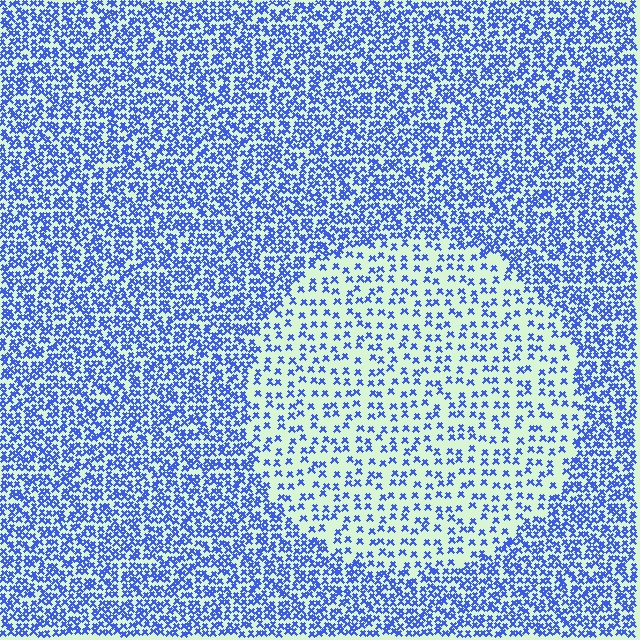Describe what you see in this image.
The image contains small blue elements arranged at two different densities. A circle-shaped region is visible where the elements are less densely packed than the surrounding area.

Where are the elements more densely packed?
The elements are more densely packed outside the circle boundary.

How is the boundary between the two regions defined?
The boundary is defined by a change in element density (approximately 2.3x ratio). All elements are the same color, size, and shape.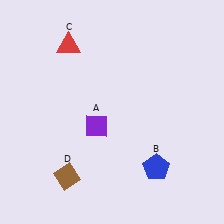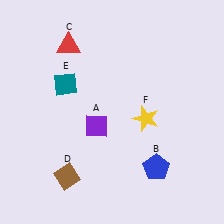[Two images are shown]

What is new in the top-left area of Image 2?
A teal diamond (E) was added in the top-left area of Image 2.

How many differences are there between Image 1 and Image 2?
There are 2 differences between the two images.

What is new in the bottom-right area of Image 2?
A yellow star (F) was added in the bottom-right area of Image 2.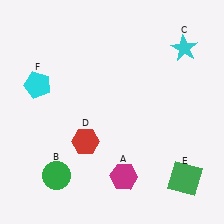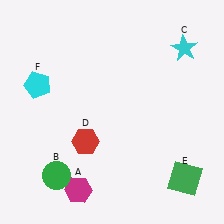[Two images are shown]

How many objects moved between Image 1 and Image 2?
1 object moved between the two images.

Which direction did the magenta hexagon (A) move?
The magenta hexagon (A) moved left.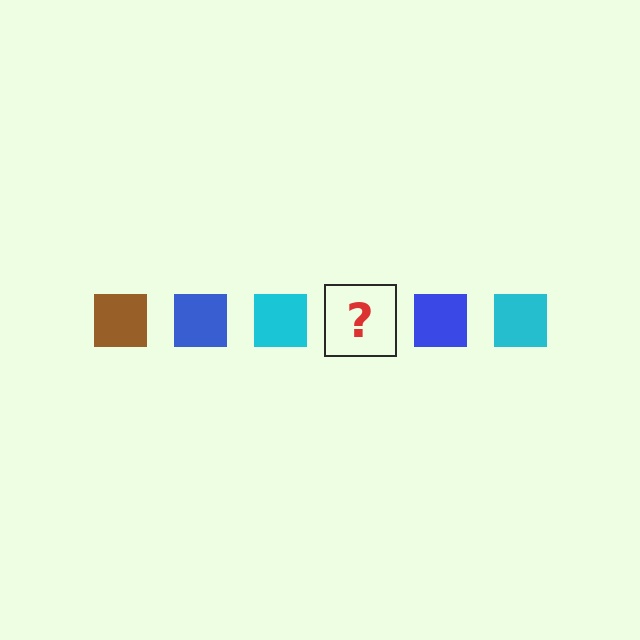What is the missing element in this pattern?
The missing element is a brown square.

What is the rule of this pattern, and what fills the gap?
The rule is that the pattern cycles through brown, blue, cyan squares. The gap should be filled with a brown square.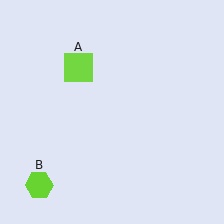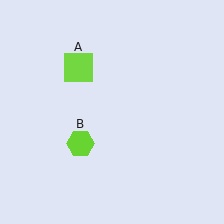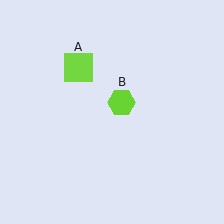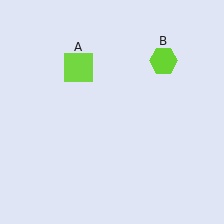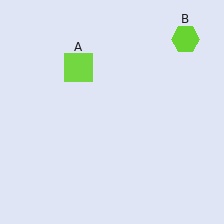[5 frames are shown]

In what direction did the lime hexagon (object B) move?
The lime hexagon (object B) moved up and to the right.